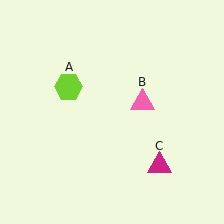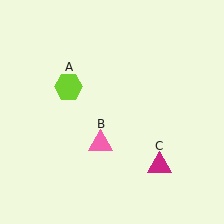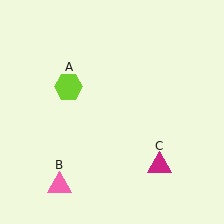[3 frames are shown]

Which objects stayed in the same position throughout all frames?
Lime hexagon (object A) and magenta triangle (object C) remained stationary.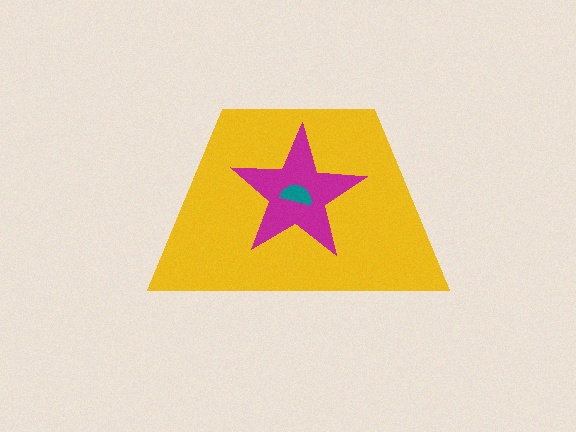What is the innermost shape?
The teal semicircle.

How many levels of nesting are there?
3.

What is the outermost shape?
The yellow trapezoid.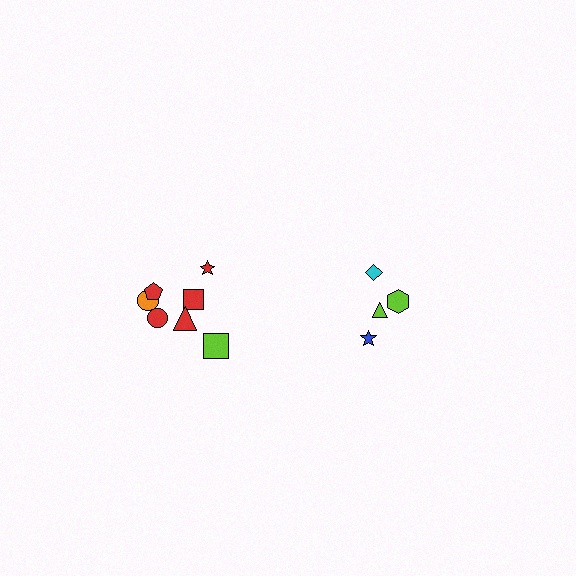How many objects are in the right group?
There are 4 objects.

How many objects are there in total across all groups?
There are 11 objects.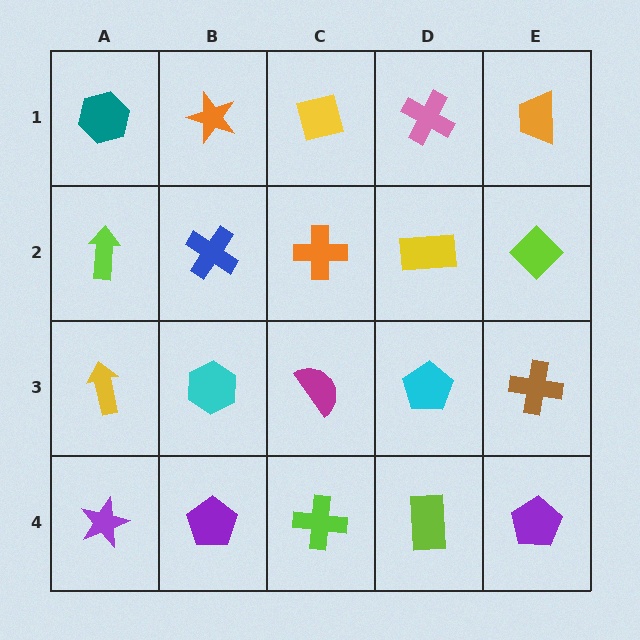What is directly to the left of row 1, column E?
A pink cross.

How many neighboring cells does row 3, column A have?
3.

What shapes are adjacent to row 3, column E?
A lime diamond (row 2, column E), a purple pentagon (row 4, column E), a cyan pentagon (row 3, column D).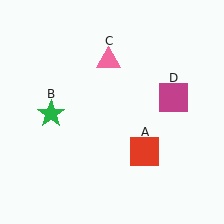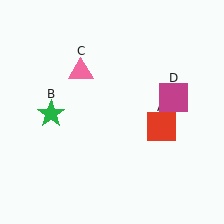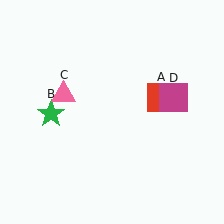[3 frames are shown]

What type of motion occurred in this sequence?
The red square (object A), pink triangle (object C) rotated counterclockwise around the center of the scene.